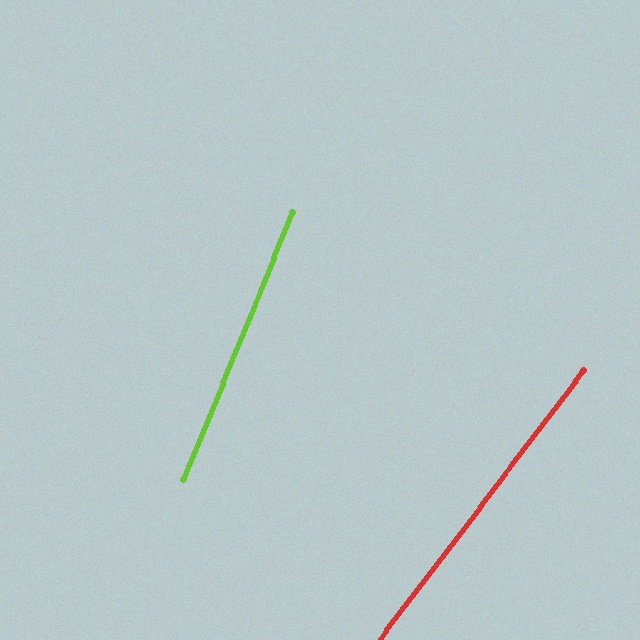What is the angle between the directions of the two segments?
Approximately 15 degrees.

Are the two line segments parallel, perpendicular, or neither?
Neither parallel nor perpendicular — they differ by about 15°.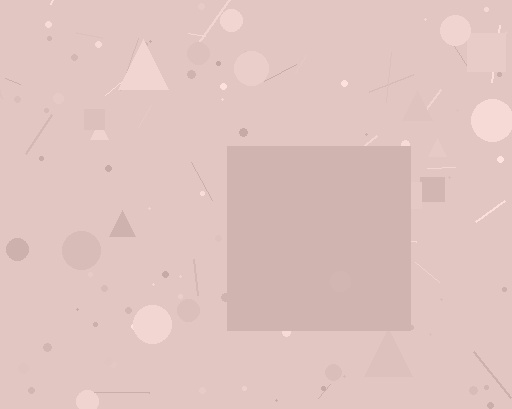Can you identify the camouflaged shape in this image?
The camouflaged shape is a square.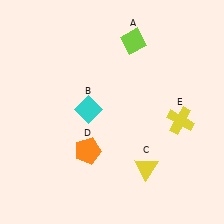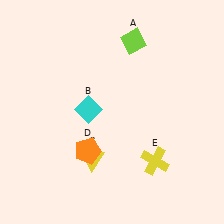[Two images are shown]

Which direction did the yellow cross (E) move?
The yellow cross (E) moved down.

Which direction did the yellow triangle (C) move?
The yellow triangle (C) moved left.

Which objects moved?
The objects that moved are: the yellow triangle (C), the yellow cross (E).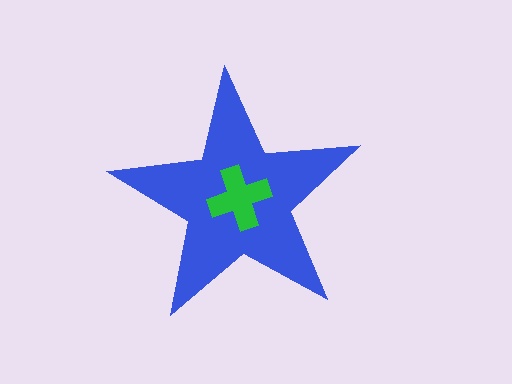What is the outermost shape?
The blue star.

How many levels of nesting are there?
2.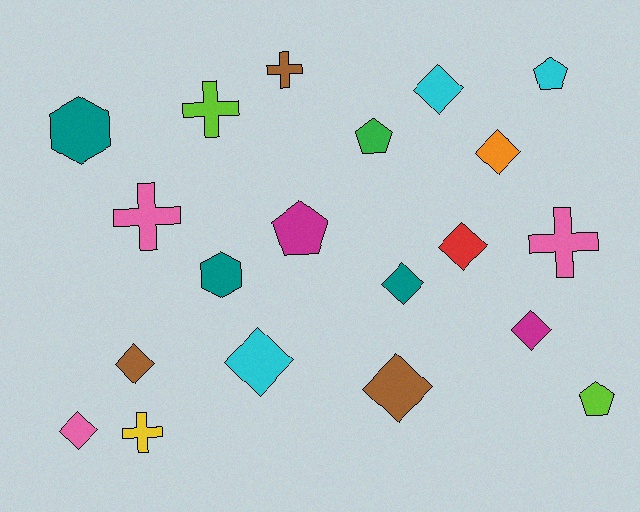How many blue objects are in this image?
There are no blue objects.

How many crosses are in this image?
There are 5 crosses.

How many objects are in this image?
There are 20 objects.